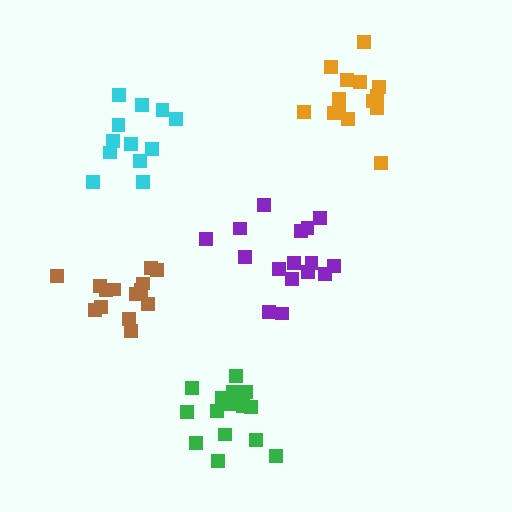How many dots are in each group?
Group 1: 12 dots, Group 2: 14 dots, Group 3: 16 dots, Group 4: 14 dots, Group 5: 16 dots (72 total).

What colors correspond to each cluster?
The clusters are colored: cyan, orange, green, brown, purple.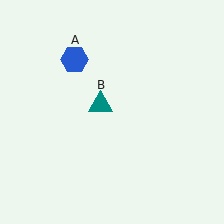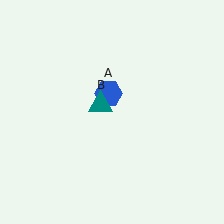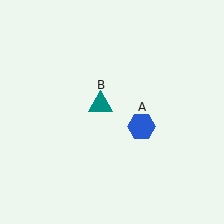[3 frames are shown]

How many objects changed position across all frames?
1 object changed position: blue hexagon (object A).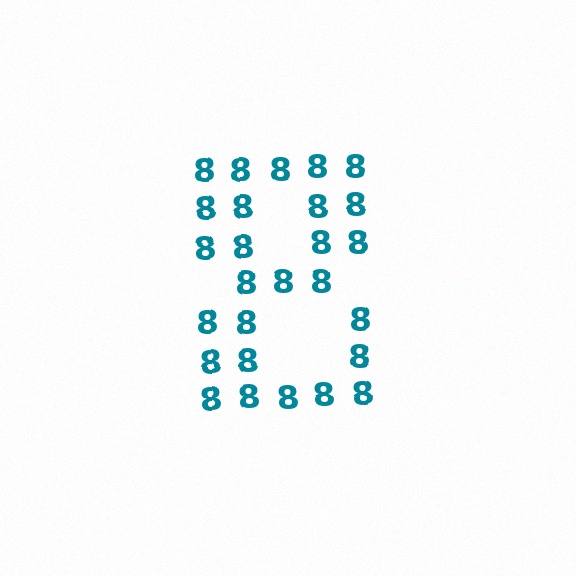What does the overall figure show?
The overall figure shows the digit 8.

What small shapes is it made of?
It is made of small digit 8's.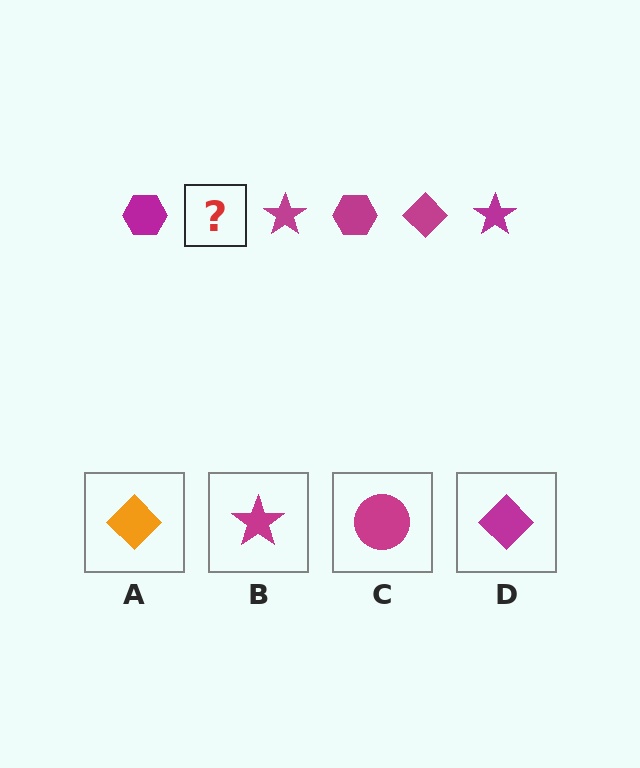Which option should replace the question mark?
Option D.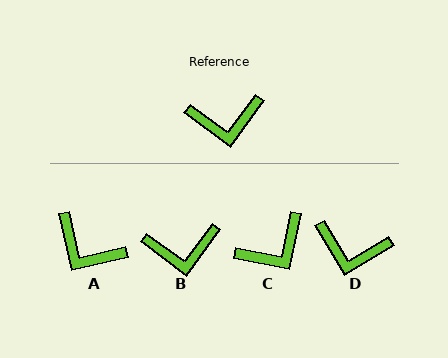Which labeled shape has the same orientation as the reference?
B.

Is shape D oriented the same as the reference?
No, it is off by about 23 degrees.